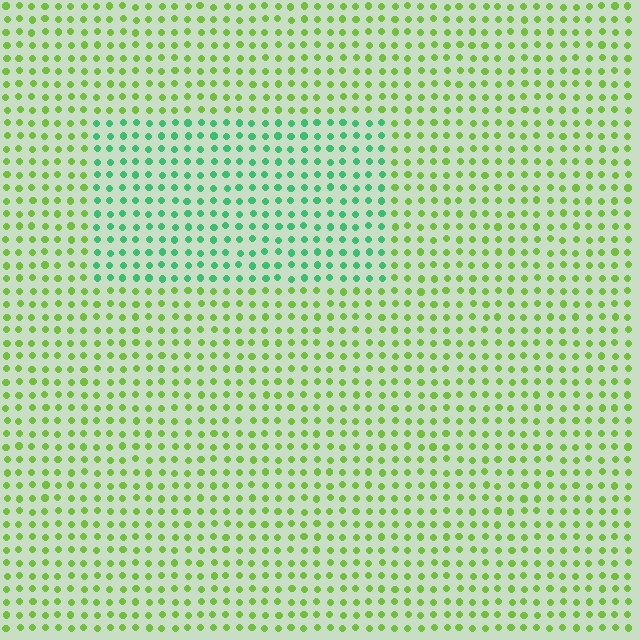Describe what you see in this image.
The image is filled with small lime elements in a uniform arrangement. A rectangle-shaped region is visible where the elements are tinted to a slightly different hue, forming a subtle color boundary.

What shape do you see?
I see a rectangle.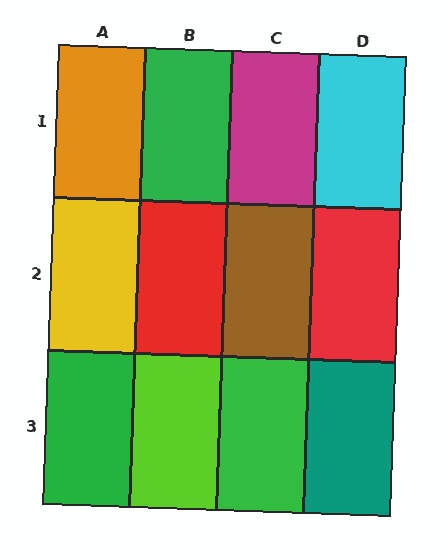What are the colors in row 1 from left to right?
Orange, green, magenta, cyan.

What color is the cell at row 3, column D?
Teal.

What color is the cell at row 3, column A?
Green.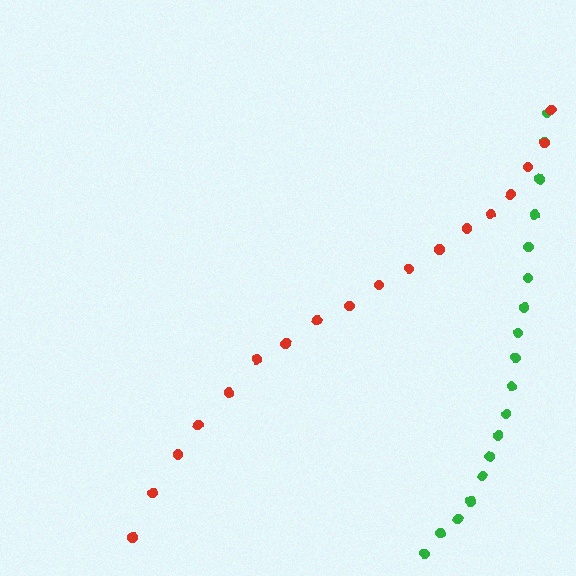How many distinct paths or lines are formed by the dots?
There are 2 distinct paths.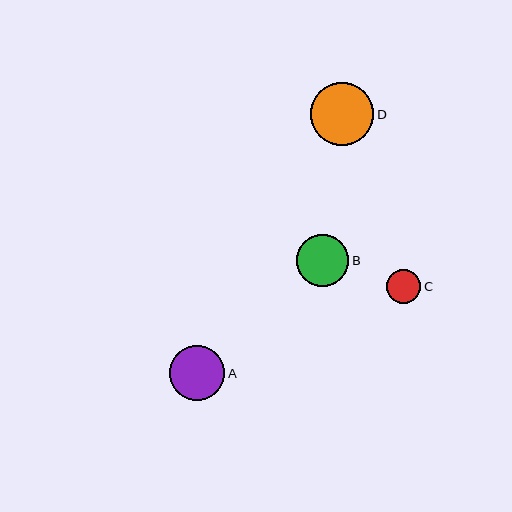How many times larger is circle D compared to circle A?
Circle D is approximately 1.1 times the size of circle A.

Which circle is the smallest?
Circle C is the smallest with a size of approximately 34 pixels.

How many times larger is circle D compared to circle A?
Circle D is approximately 1.1 times the size of circle A.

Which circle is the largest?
Circle D is the largest with a size of approximately 63 pixels.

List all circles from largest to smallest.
From largest to smallest: D, A, B, C.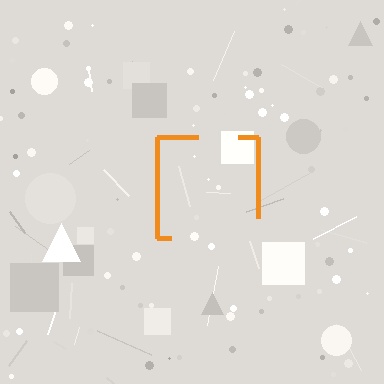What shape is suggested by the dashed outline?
The dashed outline suggests a square.